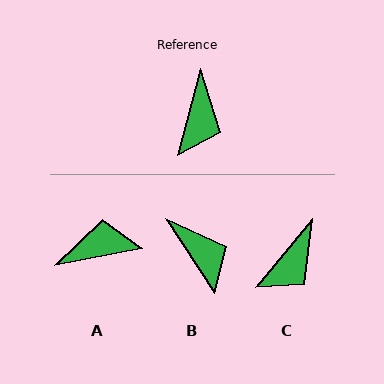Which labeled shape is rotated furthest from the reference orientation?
A, about 116 degrees away.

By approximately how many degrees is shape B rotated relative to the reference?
Approximately 49 degrees counter-clockwise.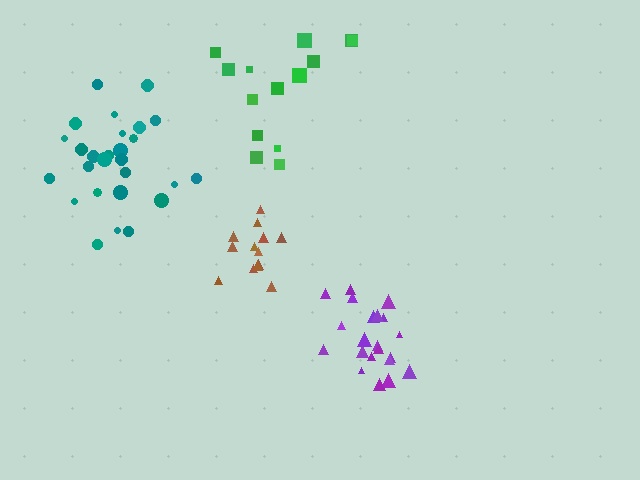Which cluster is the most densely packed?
Purple.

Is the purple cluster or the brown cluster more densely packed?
Purple.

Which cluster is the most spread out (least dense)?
Green.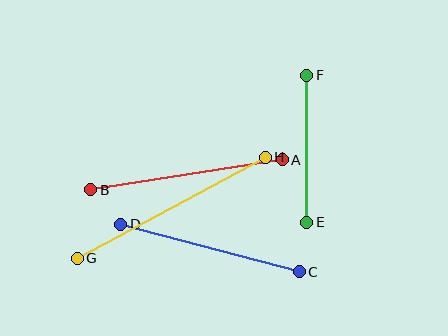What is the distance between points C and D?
The distance is approximately 185 pixels.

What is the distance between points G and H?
The distance is approximately 213 pixels.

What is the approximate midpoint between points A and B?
The midpoint is at approximately (186, 175) pixels.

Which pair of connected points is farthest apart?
Points G and H are farthest apart.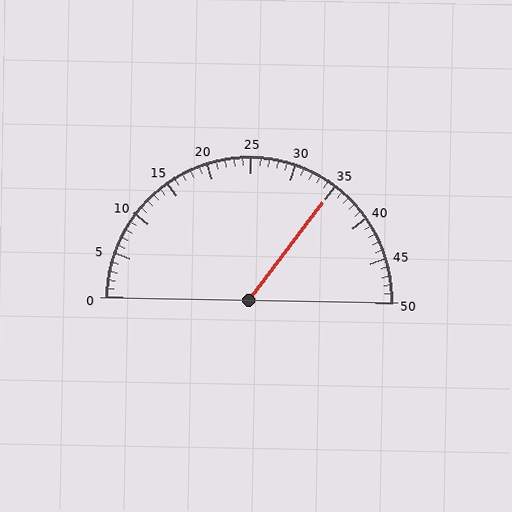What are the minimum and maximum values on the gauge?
The gauge ranges from 0 to 50.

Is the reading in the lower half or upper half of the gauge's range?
The reading is in the upper half of the range (0 to 50).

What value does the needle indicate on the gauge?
The needle indicates approximately 35.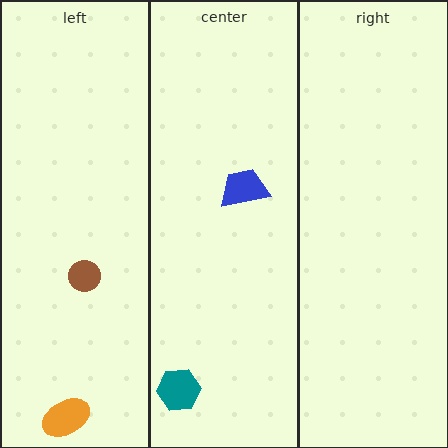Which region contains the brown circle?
The left region.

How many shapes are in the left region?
2.